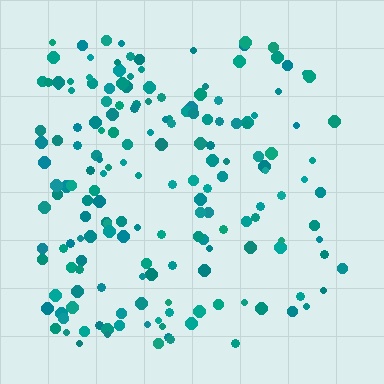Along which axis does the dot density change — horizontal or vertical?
Horizontal.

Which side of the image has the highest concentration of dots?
The left.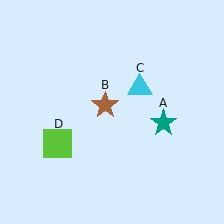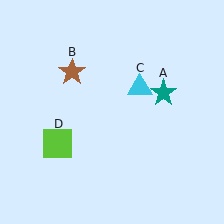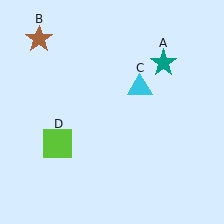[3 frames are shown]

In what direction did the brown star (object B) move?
The brown star (object B) moved up and to the left.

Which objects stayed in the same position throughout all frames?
Cyan triangle (object C) and lime square (object D) remained stationary.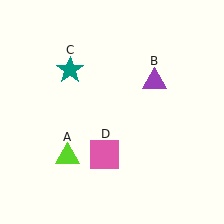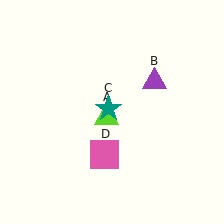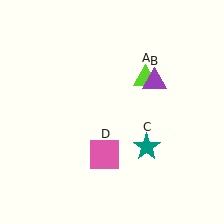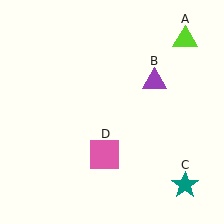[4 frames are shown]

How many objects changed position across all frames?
2 objects changed position: lime triangle (object A), teal star (object C).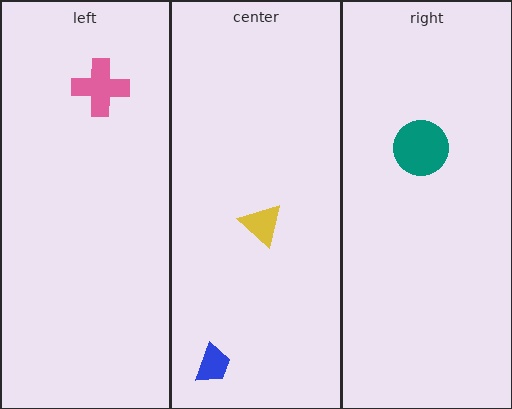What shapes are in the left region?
The pink cross.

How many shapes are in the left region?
1.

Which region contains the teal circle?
The right region.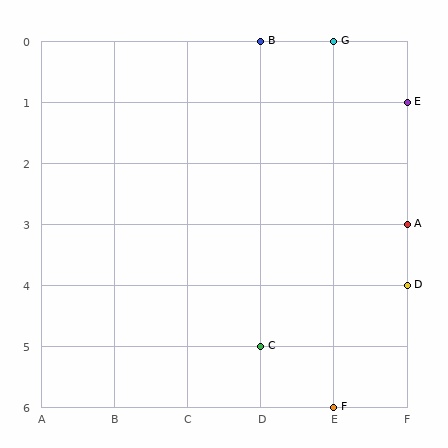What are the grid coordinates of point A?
Point A is at grid coordinates (F, 3).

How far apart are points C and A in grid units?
Points C and A are 2 columns and 2 rows apart (about 2.8 grid units diagonally).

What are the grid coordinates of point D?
Point D is at grid coordinates (F, 4).